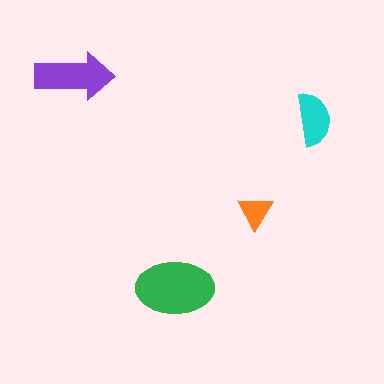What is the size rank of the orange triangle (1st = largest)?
4th.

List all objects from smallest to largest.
The orange triangle, the cyan semicircle, the purple arrow, the green ellipse.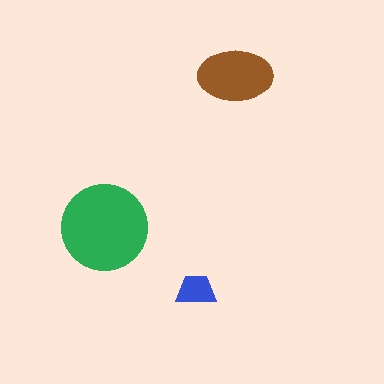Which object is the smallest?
The blue trapezoid.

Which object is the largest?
The green circle.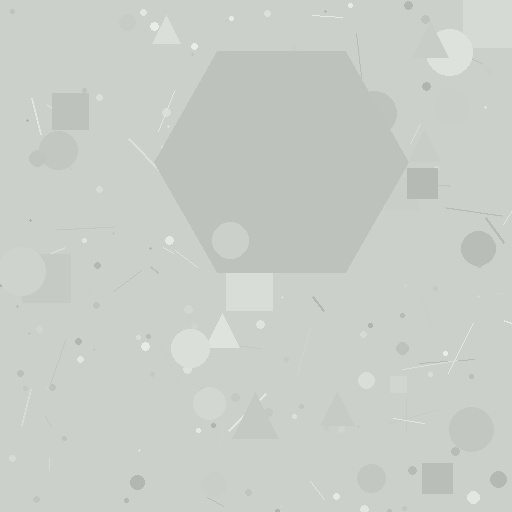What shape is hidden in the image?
A hexagon is hidden in the image.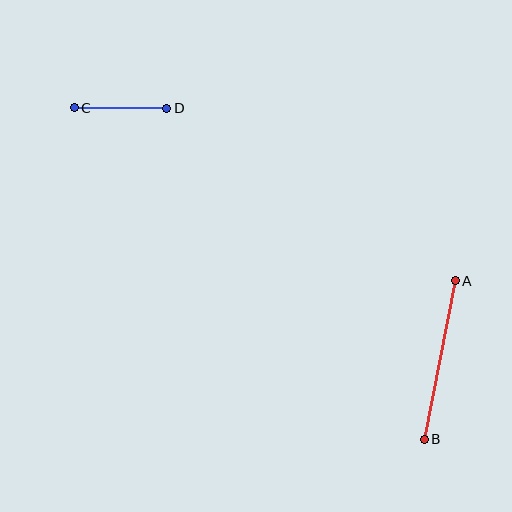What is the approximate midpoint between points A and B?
The midpoint is at approximately (440, 360) pixels.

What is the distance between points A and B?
The distance is approximately 161 pixels.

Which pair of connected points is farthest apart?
Points A and B are farthest apart.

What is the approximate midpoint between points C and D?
The midpoint is at approximately (121, 108) pixels.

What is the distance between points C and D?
The distance is approximately 92 pixels.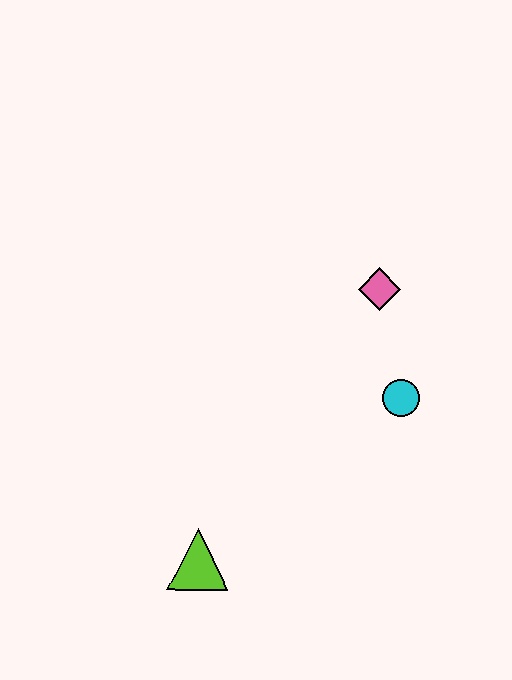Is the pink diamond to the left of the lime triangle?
No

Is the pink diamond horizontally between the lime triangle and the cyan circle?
Yes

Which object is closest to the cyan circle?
The pink diamond is closest to the cyan circle.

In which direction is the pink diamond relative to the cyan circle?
The pink diamond is above the cyan circle.